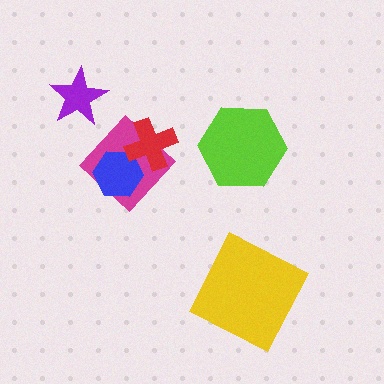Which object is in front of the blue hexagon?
The red cross is in front of the blue hexagon.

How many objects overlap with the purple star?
0 objects overlap with the purple star.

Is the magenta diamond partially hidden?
Yes, it is partially covered by another shape.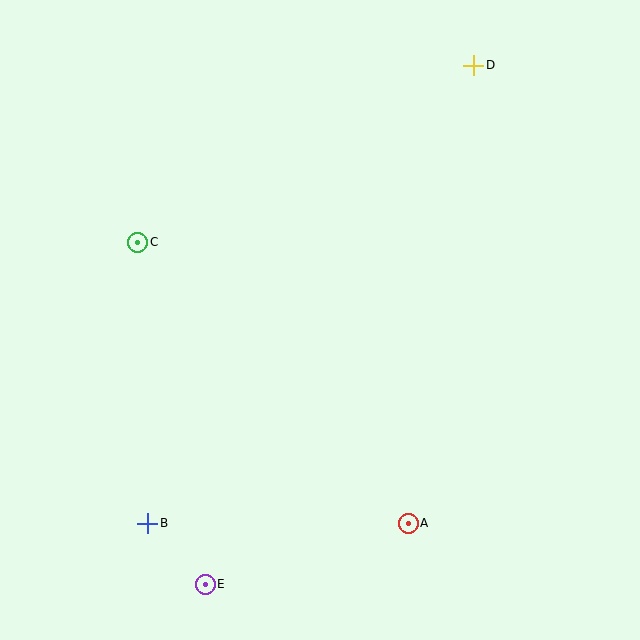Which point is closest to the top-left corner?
Point C is closest to the top-left corner.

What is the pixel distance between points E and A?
The distance between E and A is 212 pixels.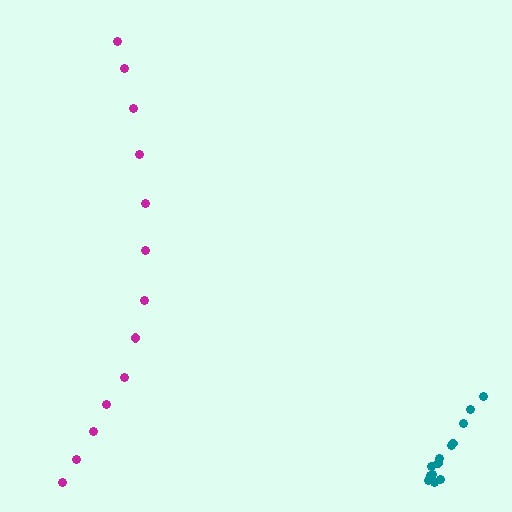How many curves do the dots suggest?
There are 2 distinct paths.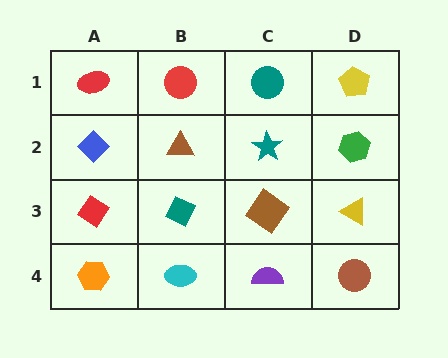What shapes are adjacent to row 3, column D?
A green hexagon (row 2, column D), a brown circle (row 4, column D), a brown diamond (row 3, column C).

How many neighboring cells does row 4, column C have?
3.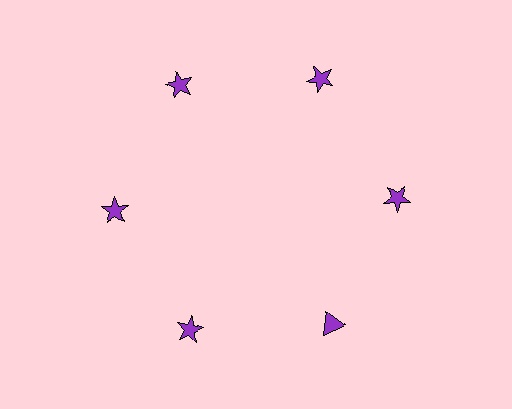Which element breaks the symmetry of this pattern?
The purple triangle at roughly the 5 o'clock position breaks the symmetry. All other shapes are purple stars.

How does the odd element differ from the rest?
It has a different shape: triangle instead of star.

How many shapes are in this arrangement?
There are 6 shapes arranged in a ring pattern.